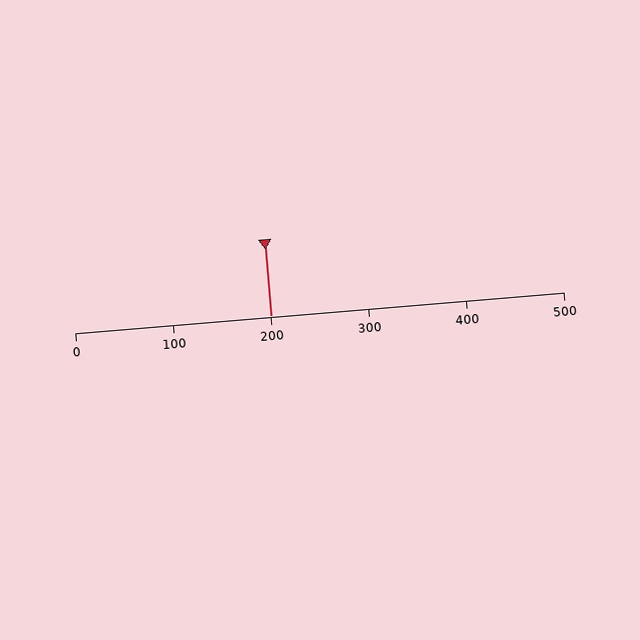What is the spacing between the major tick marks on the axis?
The major ticks are spaced 100 apart.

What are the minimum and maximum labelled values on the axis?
The axis runs from 0 to 500.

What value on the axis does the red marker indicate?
The marker indicates approximately 200.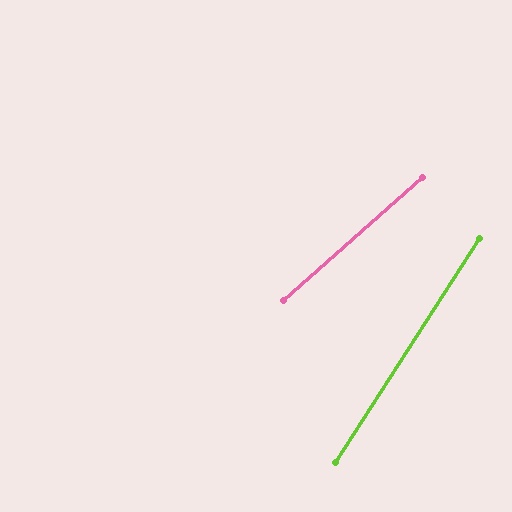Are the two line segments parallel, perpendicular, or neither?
Neither parallel nor perpendicular — they differ by about 16°.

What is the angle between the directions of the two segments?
Approximately 16 degrees.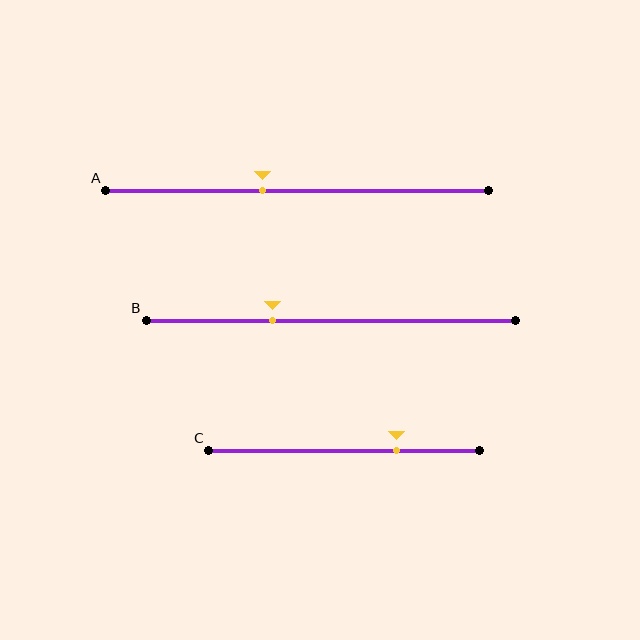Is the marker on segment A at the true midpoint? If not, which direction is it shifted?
No, the marker on segment A is shifted to the left by about 9% of the segment length.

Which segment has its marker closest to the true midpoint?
Segment A has its marker closest to the true midpoint.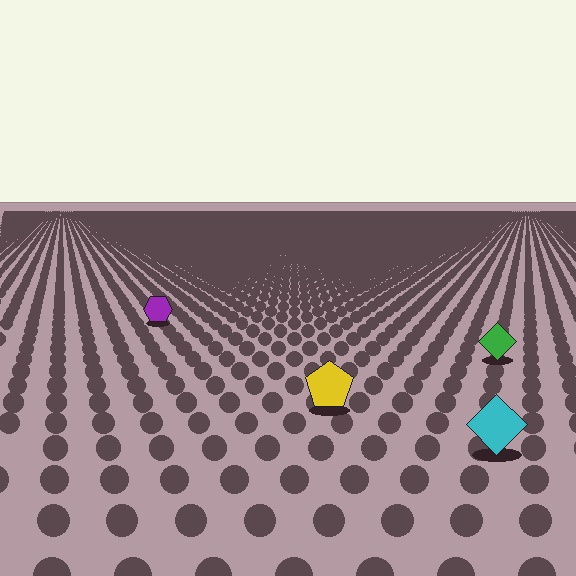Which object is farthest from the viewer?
The purple hexagon is farthest from the viewer. It appears smaller and the ground texture around it is denser.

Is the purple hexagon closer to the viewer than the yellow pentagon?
No. The yellow pentagon is closer — you can tell from the texture gradient: the ground texture is coarser near it.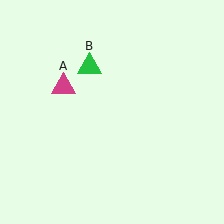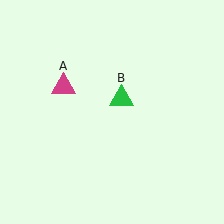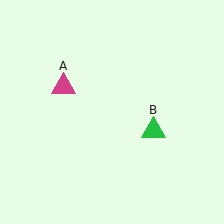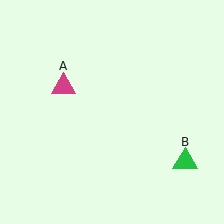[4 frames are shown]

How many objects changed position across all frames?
1 object changed position: green triangle (object B).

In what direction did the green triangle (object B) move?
The green triangle (object B) moved down and to the right.